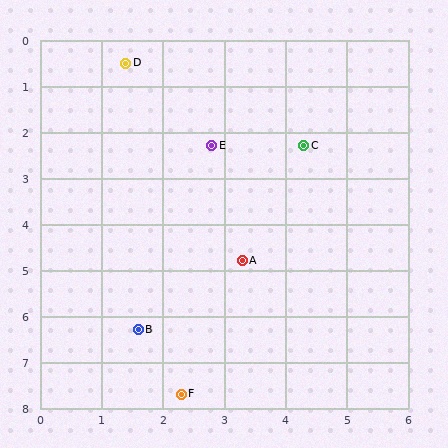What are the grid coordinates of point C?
Point C is at approximately (4.3, 2.3).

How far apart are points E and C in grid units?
Points E and C are about 1.5 grid units apart.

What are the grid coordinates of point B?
Point B is at approximately (1.6, 6.3).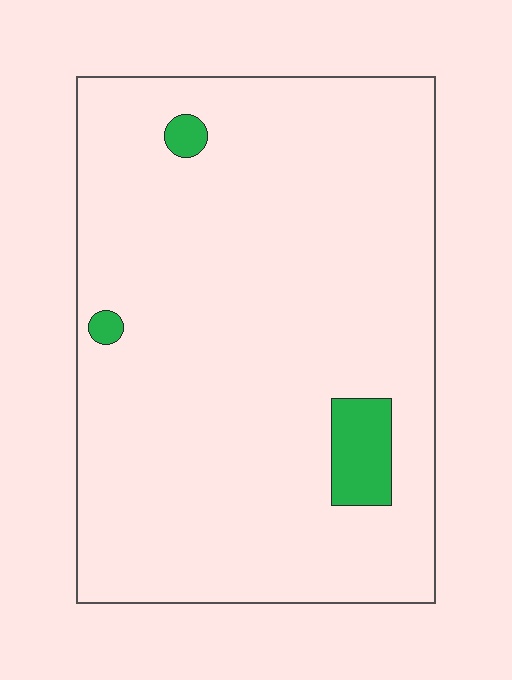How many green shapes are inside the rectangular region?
3.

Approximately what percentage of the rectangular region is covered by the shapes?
Approximately 5%.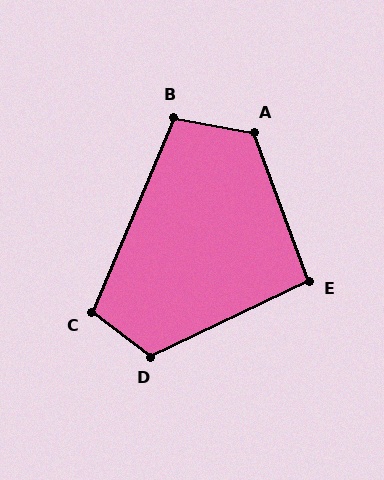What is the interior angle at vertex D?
Approximately 118 degrees (obtuse).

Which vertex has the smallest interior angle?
E, at approximately 95 degrees.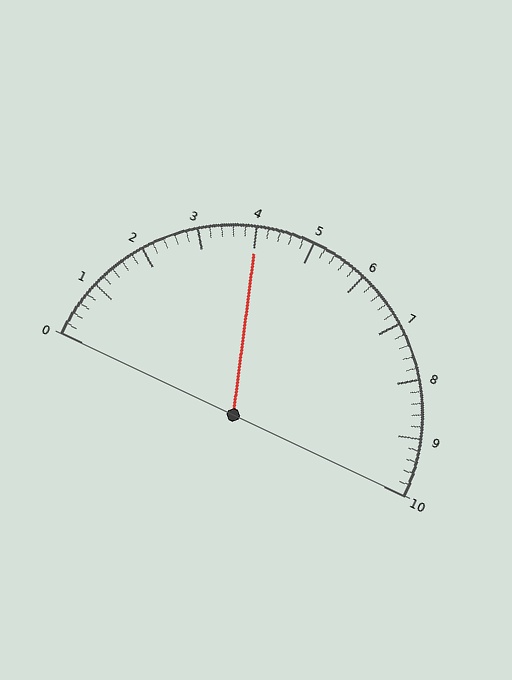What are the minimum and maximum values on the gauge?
The gauge ranges from 0 to 10.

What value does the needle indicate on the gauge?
The needle indicates approximately 4.0.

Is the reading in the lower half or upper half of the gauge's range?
The reading is in the lower half of the range (0 to 10).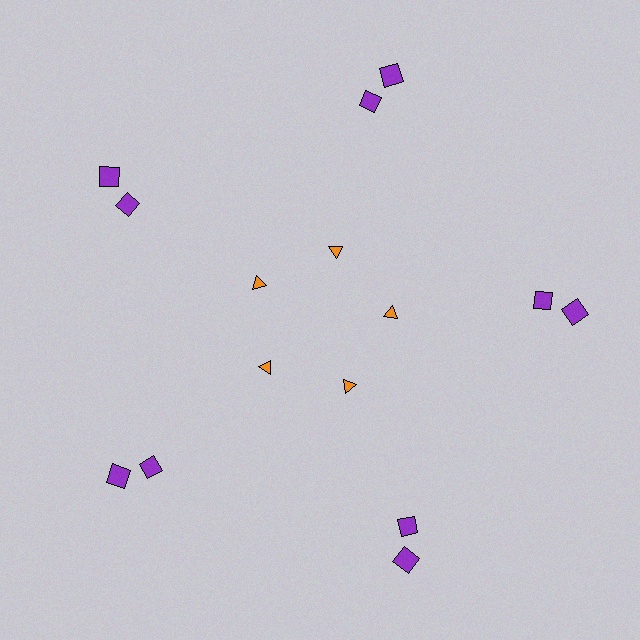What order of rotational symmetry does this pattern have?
This pattern has 5-fold rotational symmetry.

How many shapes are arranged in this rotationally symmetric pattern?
There are 15 shapes, arranged in 5 groups of 3.